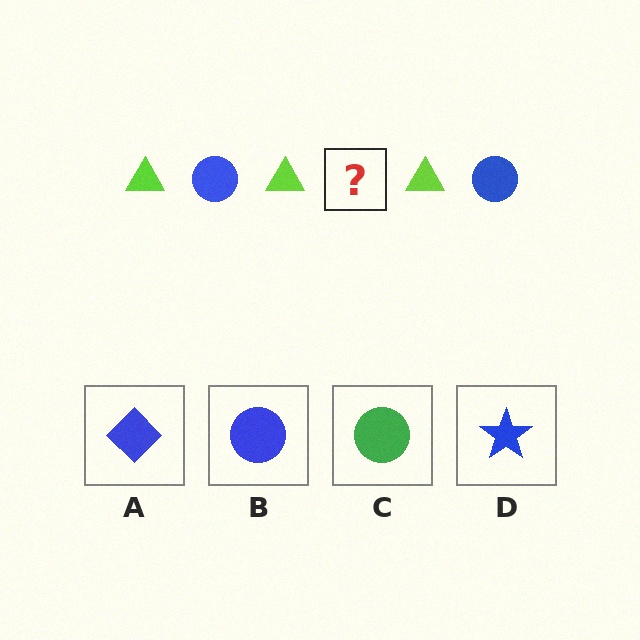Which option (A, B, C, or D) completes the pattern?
B.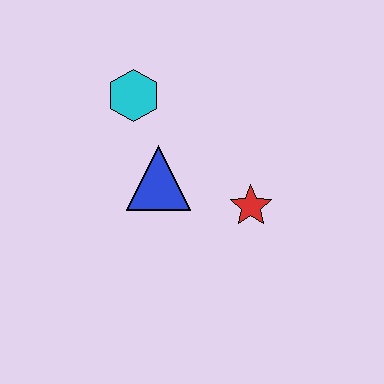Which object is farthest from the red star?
The cyan hexagon is farthest from the red star.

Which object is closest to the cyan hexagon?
The blue triangle is closest to the cyan hexagon.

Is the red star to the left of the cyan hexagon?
No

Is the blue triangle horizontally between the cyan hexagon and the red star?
Yes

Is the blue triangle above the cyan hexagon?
No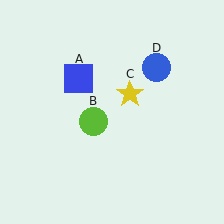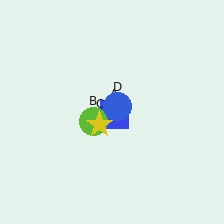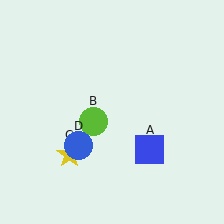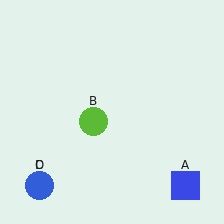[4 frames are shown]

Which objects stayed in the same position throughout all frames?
Lime circle (object B) remained stationary.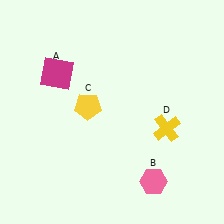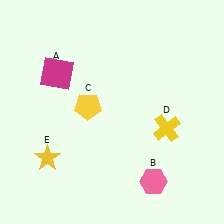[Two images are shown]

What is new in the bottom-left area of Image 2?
A yellow star (E) was added in the bottom-left area of Image 2.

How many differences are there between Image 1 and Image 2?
There is 1 difference between the two images.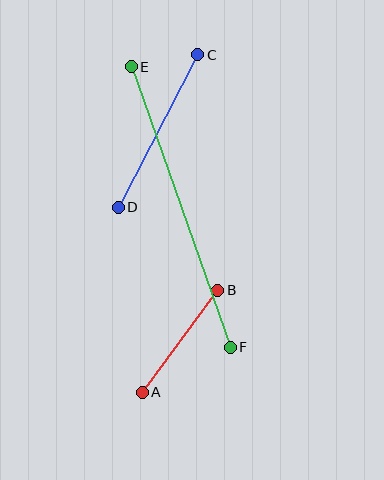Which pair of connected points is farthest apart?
Points E and F are farthest apart.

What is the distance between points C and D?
The distance is approximately 172 pixels.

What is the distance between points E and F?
The distance is approximately 297 pixels.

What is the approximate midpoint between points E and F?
The midpoint is at approximately (181, 207) pixels.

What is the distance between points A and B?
The distance is approximately 127 pixels.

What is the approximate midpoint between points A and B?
The midpoint is at approximately (180, 341) pixels.